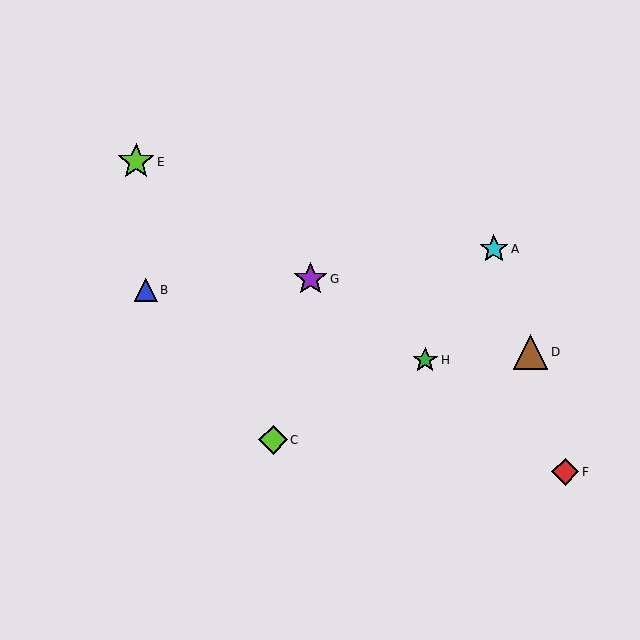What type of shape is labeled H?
Shape H is a green star.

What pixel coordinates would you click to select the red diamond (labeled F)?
Click at (565, 472) to select the red diamond F.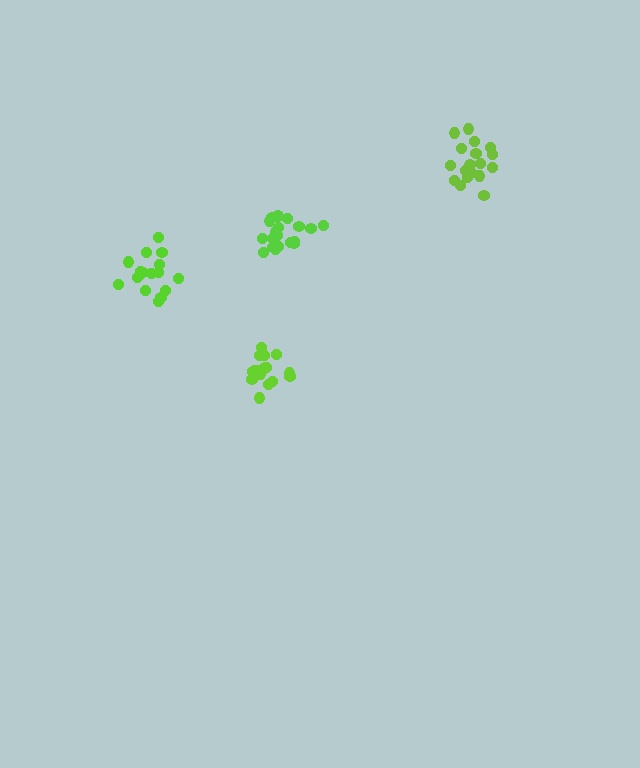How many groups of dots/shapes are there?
There are 4 groups.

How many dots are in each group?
Group 1: 17 dots, Group 2: 17 dots, Group 3: 18 dots, Group 4: 19 dots (71 total).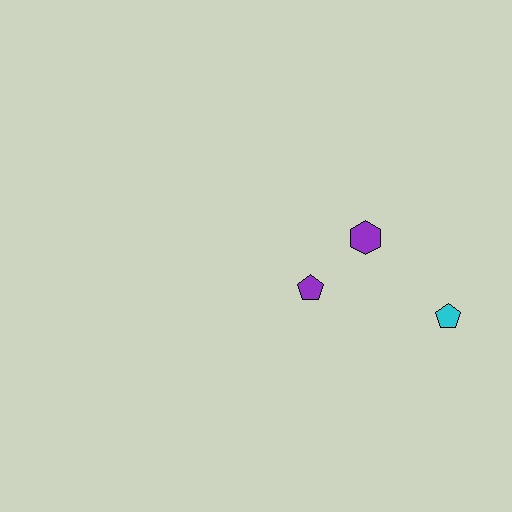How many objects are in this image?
There are 3 objects.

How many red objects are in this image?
There are no red objects.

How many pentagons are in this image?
There are 2 pentagons.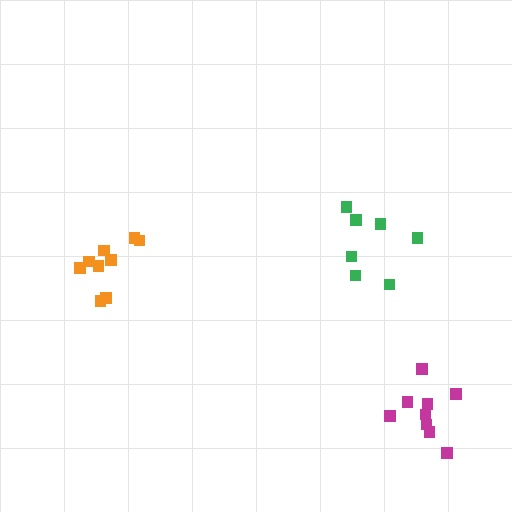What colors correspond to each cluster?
The clusters are colored: orange, green, magenta.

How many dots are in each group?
Group 1: 9 dots, Group 2: 7 dots, Group 3: 9 dots (25 total).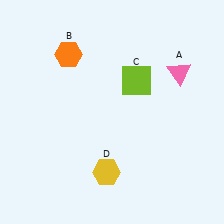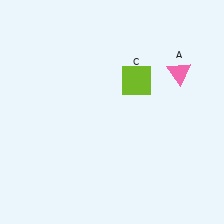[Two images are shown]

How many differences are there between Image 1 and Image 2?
There are 2 differences between the two images.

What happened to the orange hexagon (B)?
The orange hexagon (B) was removed in Image 2. It was in the top-left area of Image 1.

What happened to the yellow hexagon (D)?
The yellow hexagon (D) was removed in Image 2. It was in the bottom-left area of Image 1.